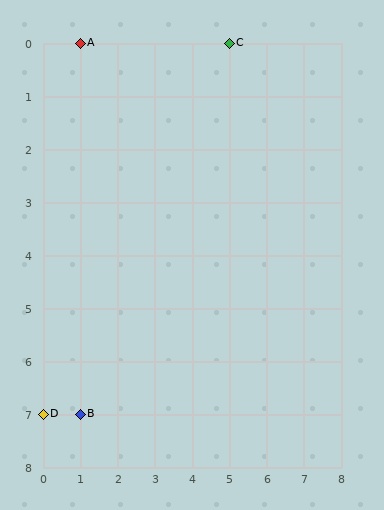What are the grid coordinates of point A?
Point A is at grid coordinates (1, 0).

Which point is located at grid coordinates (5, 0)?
Point C is at (5, 0).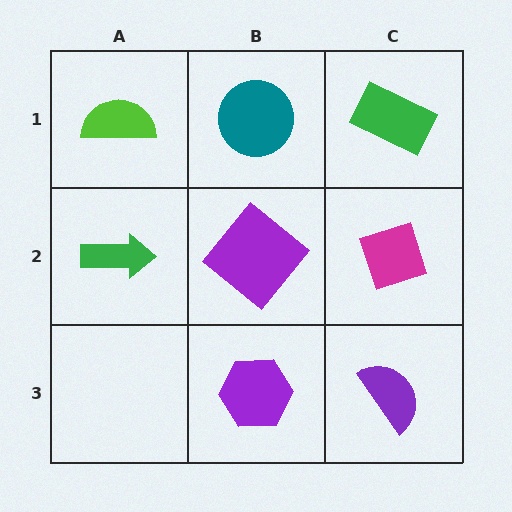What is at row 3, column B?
A purple hexagon.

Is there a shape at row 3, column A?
No, that cell is empty.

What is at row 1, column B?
A teal circle.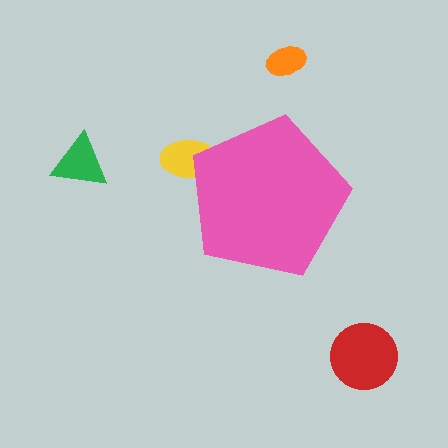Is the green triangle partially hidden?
No, the green triangle is fully visible.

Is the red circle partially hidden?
No, the red circle is fully visible.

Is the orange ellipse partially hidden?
No, the orange ellipse is fully visible.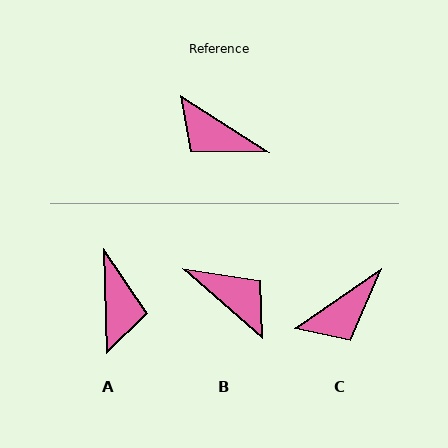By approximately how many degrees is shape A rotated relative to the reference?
Approximately 125 degrees counter-clockwise.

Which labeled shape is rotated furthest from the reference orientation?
B, about 171 degrees away.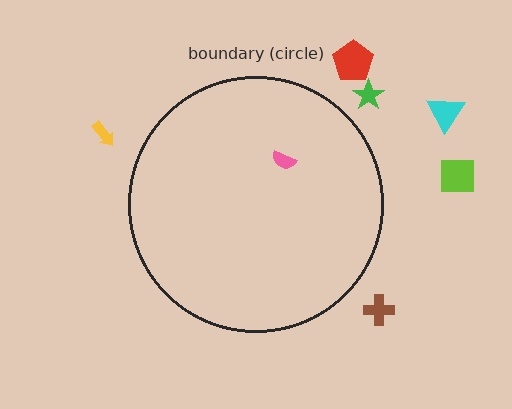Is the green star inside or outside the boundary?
Outside.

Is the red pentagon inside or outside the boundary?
Outside.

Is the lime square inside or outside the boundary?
Outside.